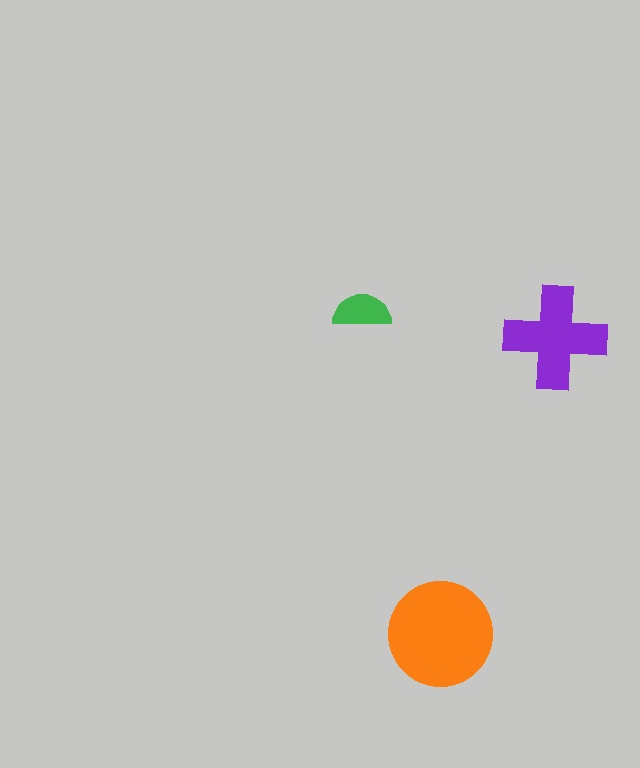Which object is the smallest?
The green semicircle.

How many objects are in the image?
There are 3 objects in the image.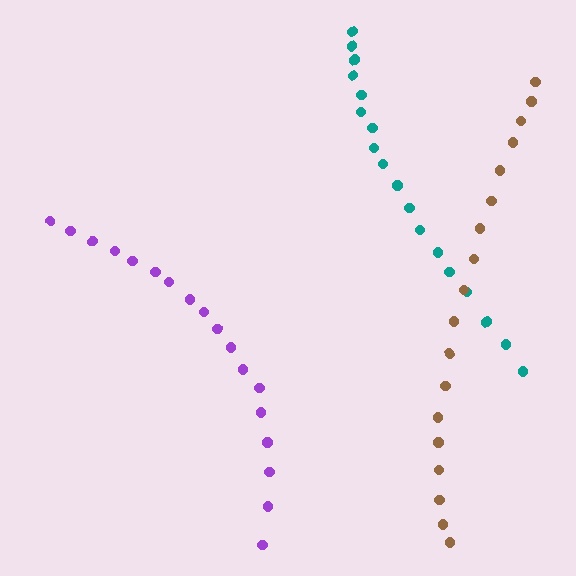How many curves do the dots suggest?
There are 3 distinct paths.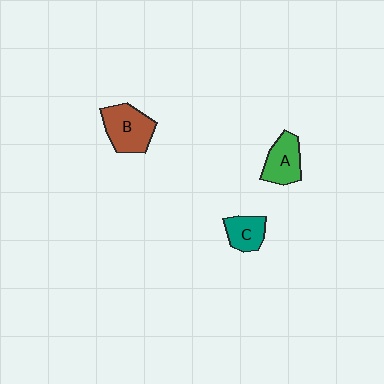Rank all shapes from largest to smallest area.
From largest to smallest: B (brown), A (green), C (teal).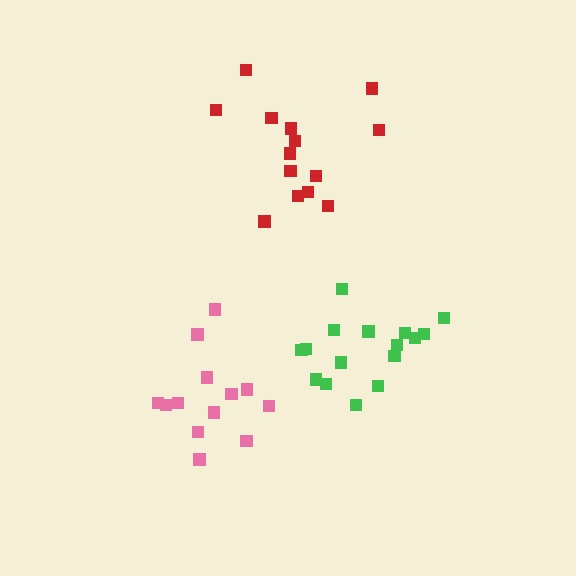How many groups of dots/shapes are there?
There are 3 groups.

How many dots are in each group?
Group 1: 14 dots, Group 2: 13 dots, Group 3: 16 dots (43 total).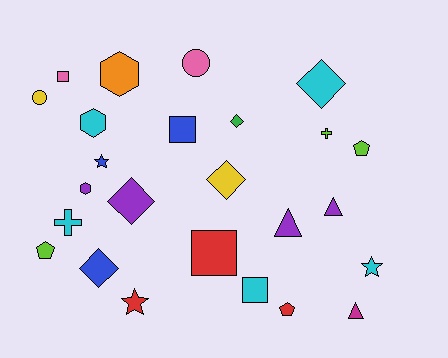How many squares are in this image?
There are 4 squares.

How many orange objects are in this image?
There is 1 orange object.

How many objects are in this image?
There are 25 objects.